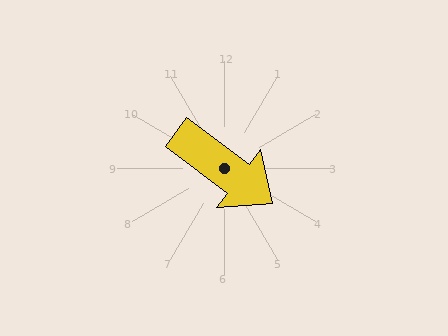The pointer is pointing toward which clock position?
Roughly 4 o'clock.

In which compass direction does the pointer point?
Southeast.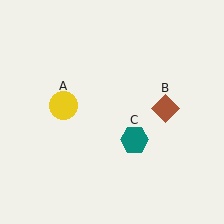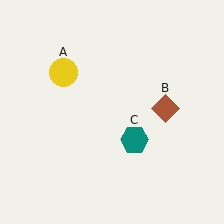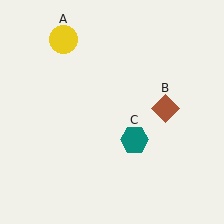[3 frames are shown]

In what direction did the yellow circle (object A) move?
The yellow circle (object A) moved up.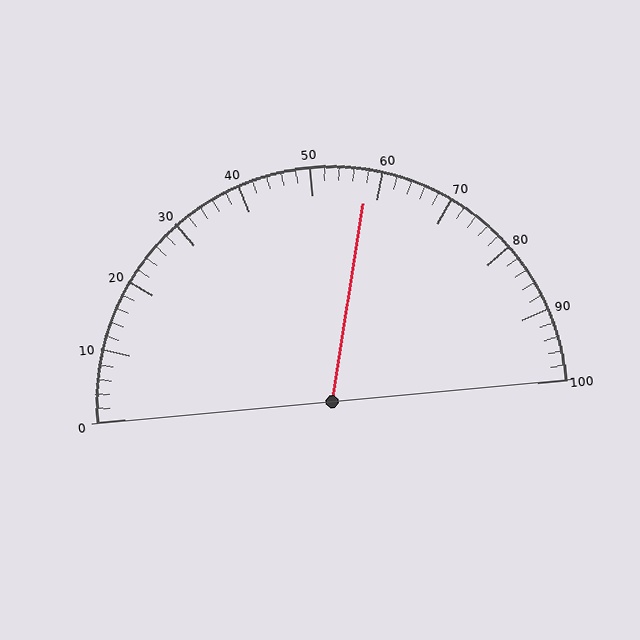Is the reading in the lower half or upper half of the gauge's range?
The reading is in the upper half of the range (0 to 100).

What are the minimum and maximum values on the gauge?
The gauge ranges from 0 to 100.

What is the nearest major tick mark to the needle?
The nearest major tick mark is 60.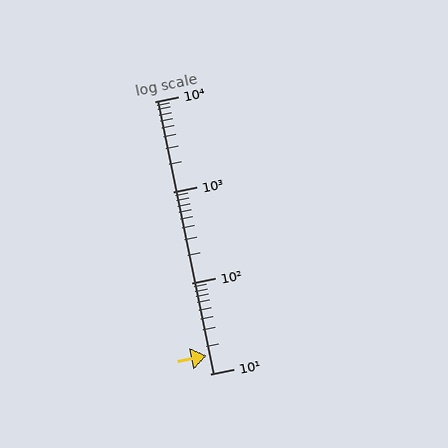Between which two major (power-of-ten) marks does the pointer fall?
The pointer is between 10 and 100.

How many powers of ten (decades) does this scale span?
The scale spans 3 decades, from 10 to 10000.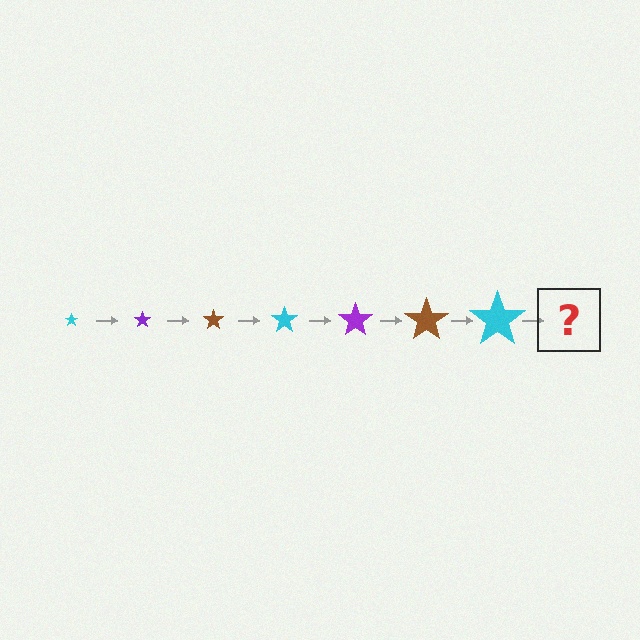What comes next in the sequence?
The next element should be a purple star, larger than the previous one.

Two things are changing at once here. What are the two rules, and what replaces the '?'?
The two rules are that the star grows larger each step and the color cycles through cyan, purple, and brown. The '?' should be a purple star, larger than the previous one.